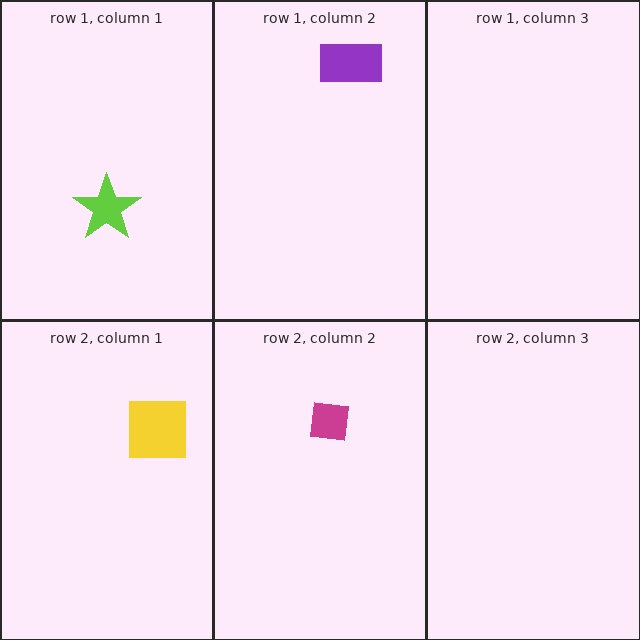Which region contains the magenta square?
The row 2, column 2 region.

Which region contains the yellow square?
The row 2, column 1 region.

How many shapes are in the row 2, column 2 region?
1.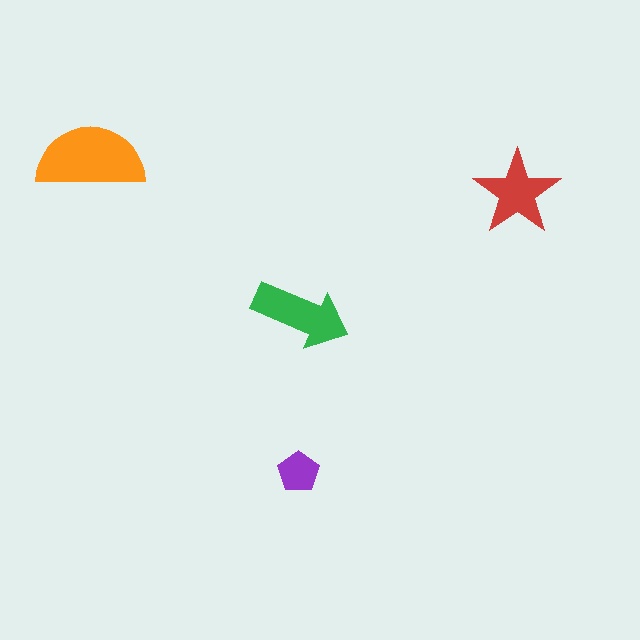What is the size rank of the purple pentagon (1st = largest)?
4th.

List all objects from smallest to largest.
The purple pentagon, the red star, the green arrow, the orange semicircle.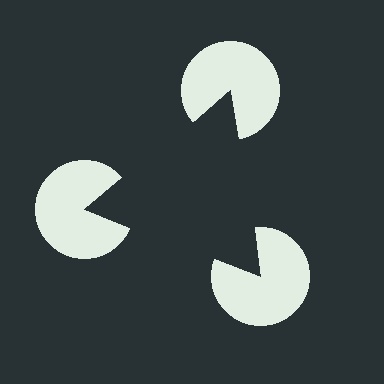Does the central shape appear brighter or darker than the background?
It typically appears slightly darker than the background, even though no actual brightness change is drawn.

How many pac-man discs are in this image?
There are 3 — one at each vertex of the illusory triangle.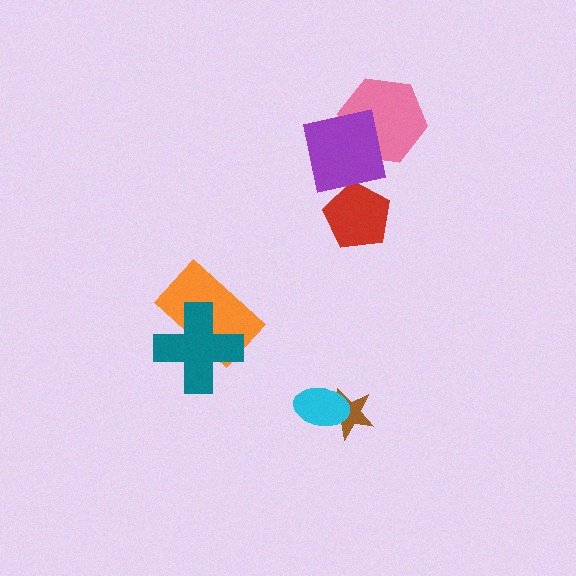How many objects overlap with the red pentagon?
1 object overlaps with the red pentagon.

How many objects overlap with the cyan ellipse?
1 object overlaps with the cyan ellipse.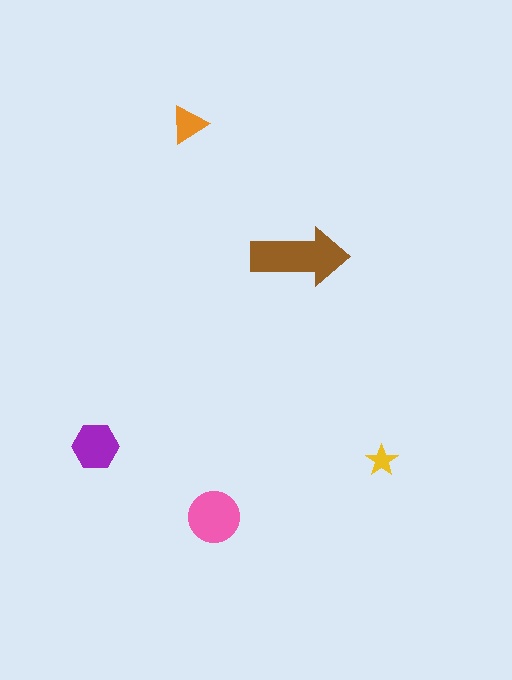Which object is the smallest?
The yellow star.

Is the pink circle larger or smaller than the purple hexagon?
Larger.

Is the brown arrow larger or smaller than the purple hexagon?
Larger.